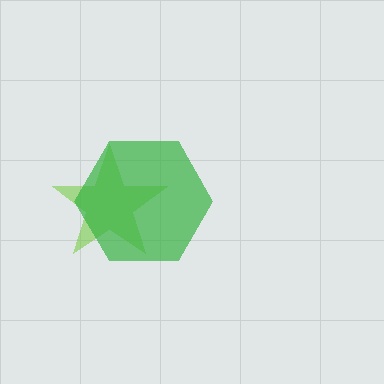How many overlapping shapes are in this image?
There are 2 overlapping shapes in the image.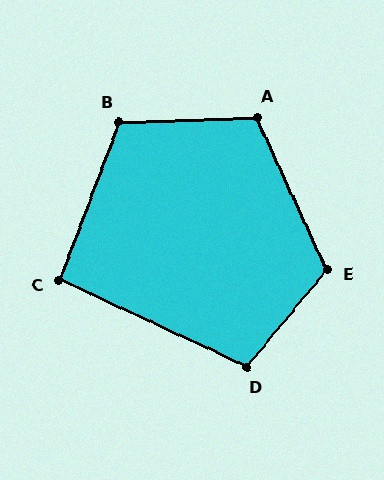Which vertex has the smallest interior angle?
C, at approximately 94 degrees.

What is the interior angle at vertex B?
Approximately 113 degrees (obtuse).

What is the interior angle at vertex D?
Approximately 105 degrees (obtuse).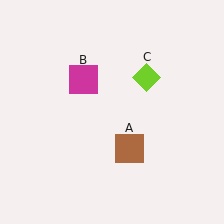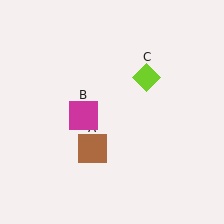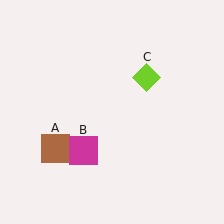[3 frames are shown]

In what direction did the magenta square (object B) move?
The magenta square (object B) moved down.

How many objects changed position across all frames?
2 objects changed position: brown square (object A), magenta square (object B).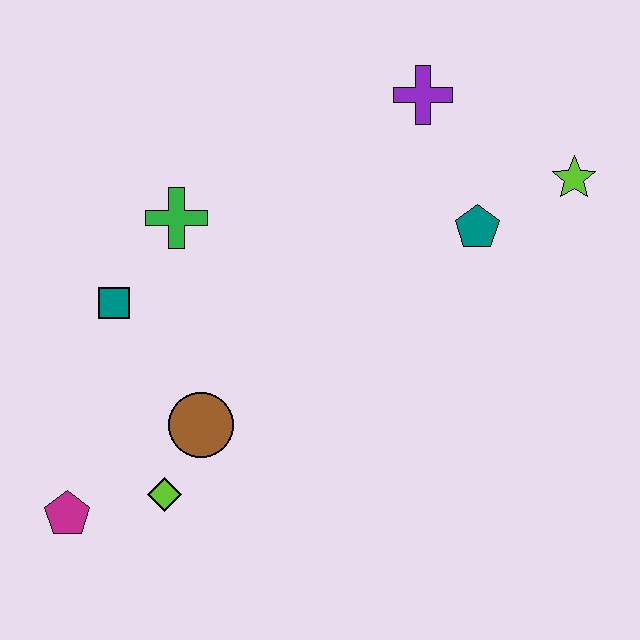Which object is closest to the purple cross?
The teal pentagon is closest to the purple cross.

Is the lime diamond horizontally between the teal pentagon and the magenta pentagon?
Yes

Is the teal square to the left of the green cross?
Yes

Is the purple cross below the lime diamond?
No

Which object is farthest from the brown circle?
The lime star is farthest from the brown circle.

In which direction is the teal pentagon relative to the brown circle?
The teal pentagon is to the right of the brown circle.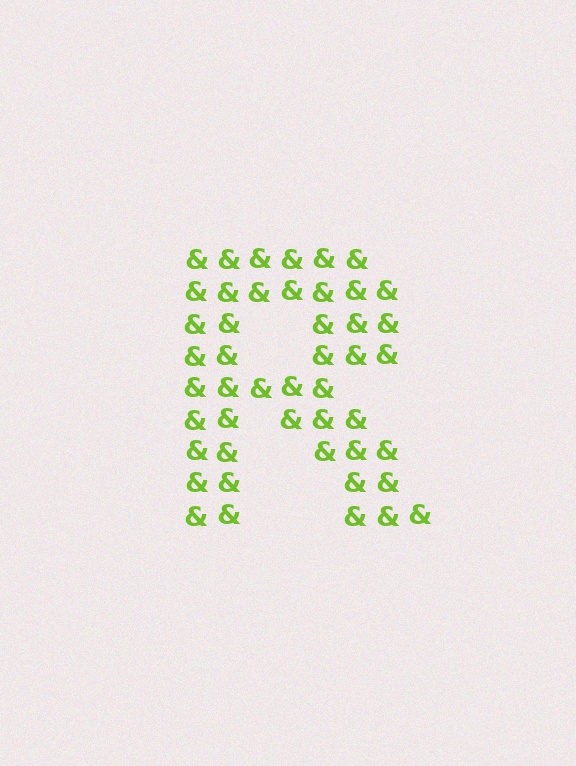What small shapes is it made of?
It is made of small ampersands.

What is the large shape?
The large shape is the letter R.